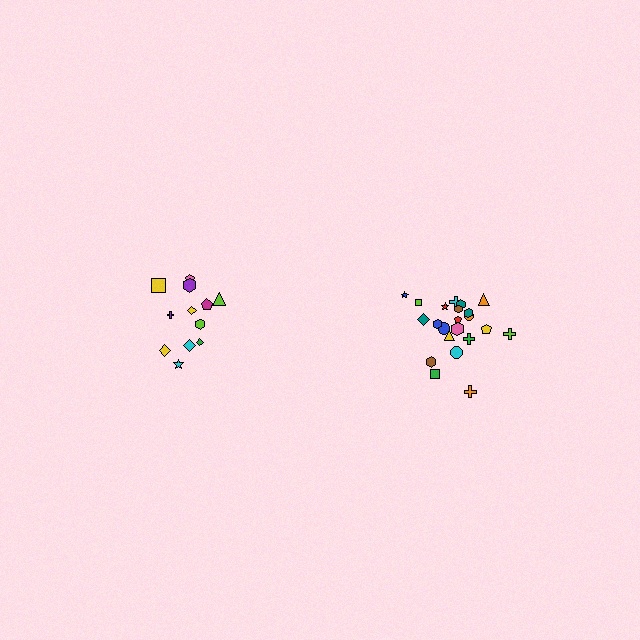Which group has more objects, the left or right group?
The right group.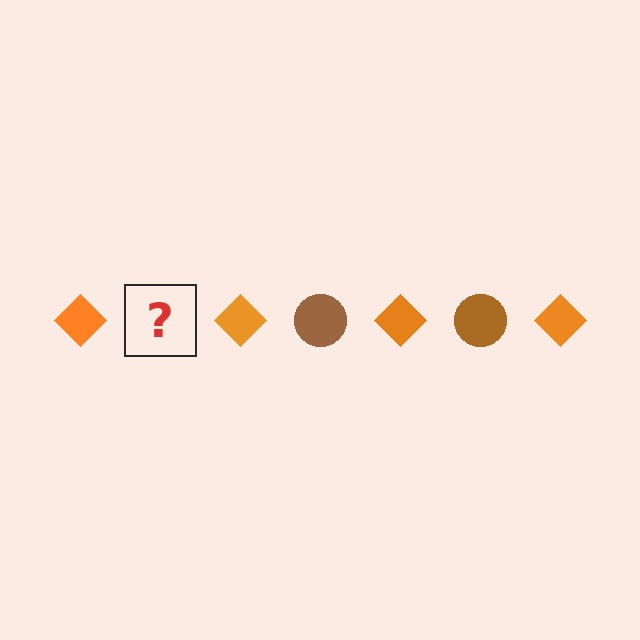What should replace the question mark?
The question mark should be replaced with a brown circle.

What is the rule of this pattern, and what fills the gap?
The rule is that the pattern alternates between orange diamond and brown circle. The gap should be filled with a brown circle.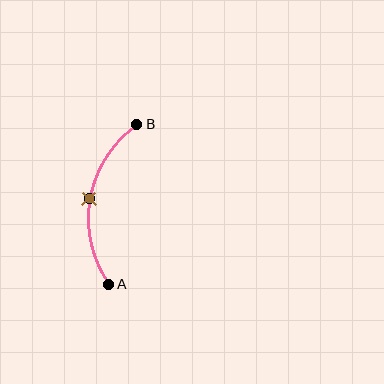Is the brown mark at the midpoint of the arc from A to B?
Yes. The brown mark lies on the arc at equal arc-length from both A and B — it is the arc midpoint.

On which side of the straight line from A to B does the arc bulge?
The arc bulges to the left of the straight line connecting A and B.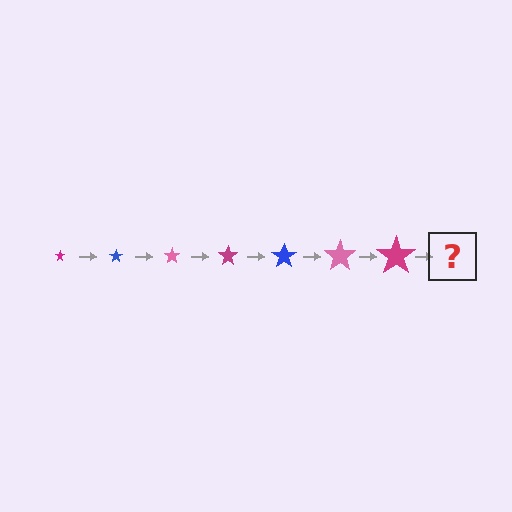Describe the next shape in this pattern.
It should be a blue star, larger than the previous one.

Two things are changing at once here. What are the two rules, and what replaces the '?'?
The two rules are that the star grows larger each step and the color cycles through magenta, blue, and pink. The '?' should be a blue star, larger than the previous one.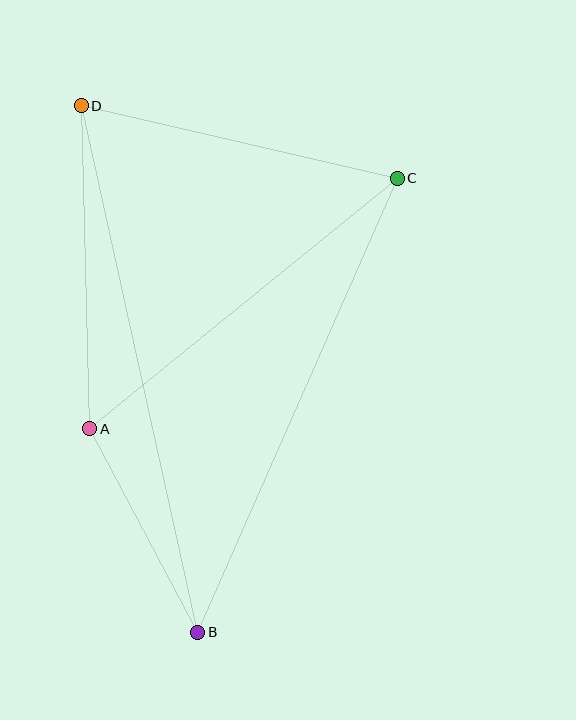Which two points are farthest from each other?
Points B and D are farthest from each other.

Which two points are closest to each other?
Points A and B are closest to each other.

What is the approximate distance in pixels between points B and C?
The distance between B and C is approximately 496 pixels.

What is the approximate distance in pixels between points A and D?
The distance between A and D is approximately 323 pixels.